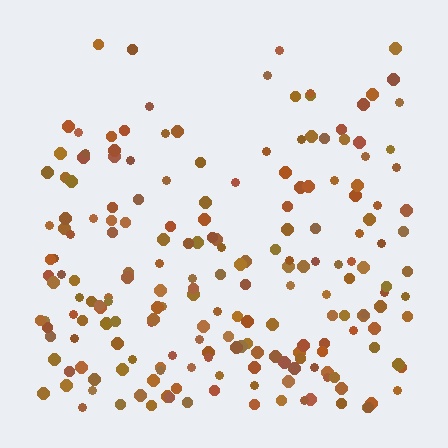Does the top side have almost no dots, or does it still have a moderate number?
Still a moderate number, just noticeably fewer than the bottom.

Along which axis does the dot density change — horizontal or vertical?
Vertical.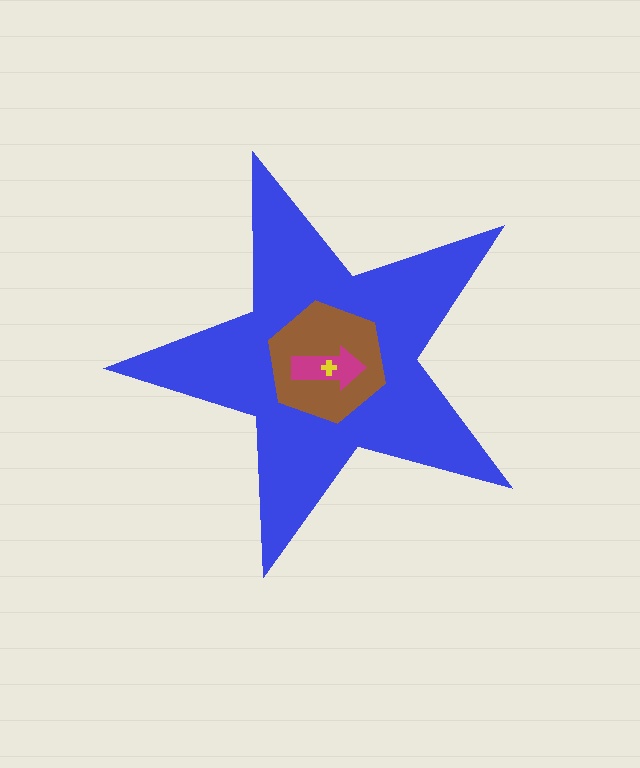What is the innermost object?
The yellow cross.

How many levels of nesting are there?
4.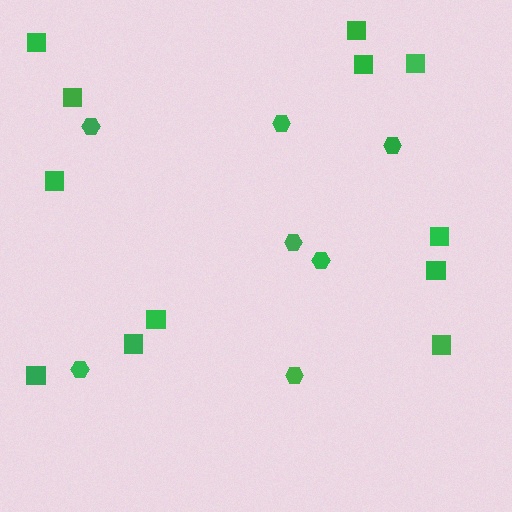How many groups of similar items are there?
There are 2 groups: one group of squares (12) and one group of hexagons (7).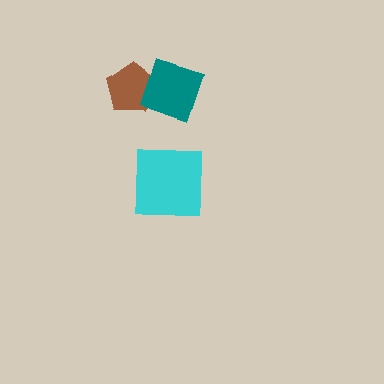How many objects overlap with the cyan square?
0 objects overlap with the cyan square.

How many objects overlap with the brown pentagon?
1 object overlaps with the brown pentagon.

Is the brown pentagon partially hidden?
Yes, it is partially covered by another shape.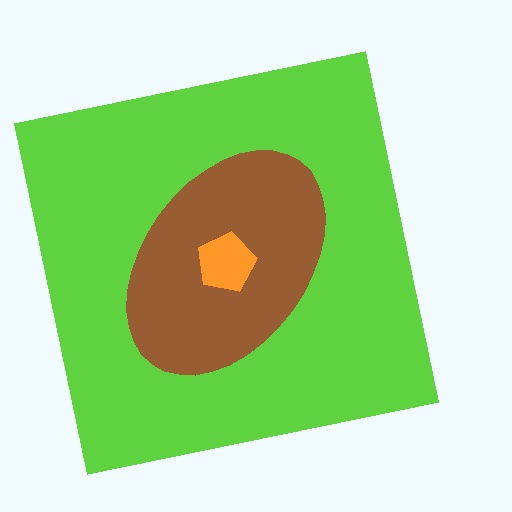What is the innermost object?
The orange pentagon.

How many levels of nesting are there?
3.